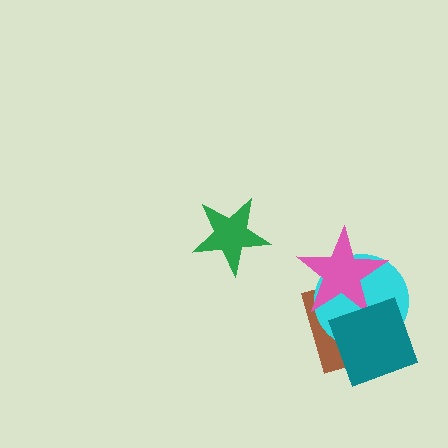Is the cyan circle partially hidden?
Yes, it is partially covered by another shape.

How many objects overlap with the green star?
0 objects overlap with the green star.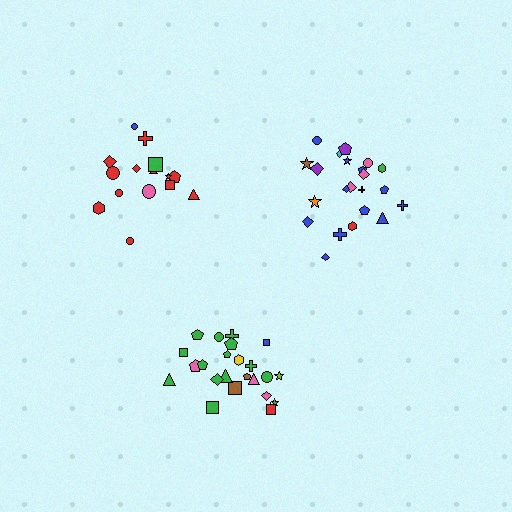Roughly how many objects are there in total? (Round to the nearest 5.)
Roughly 60 objects in total.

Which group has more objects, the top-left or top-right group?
The top-right group.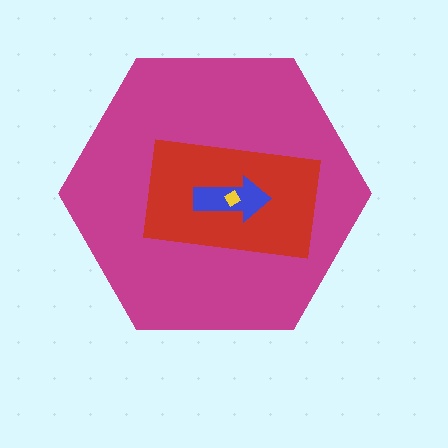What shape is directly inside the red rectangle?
The blue arrow.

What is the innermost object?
The yellow diamond.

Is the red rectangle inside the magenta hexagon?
Yes.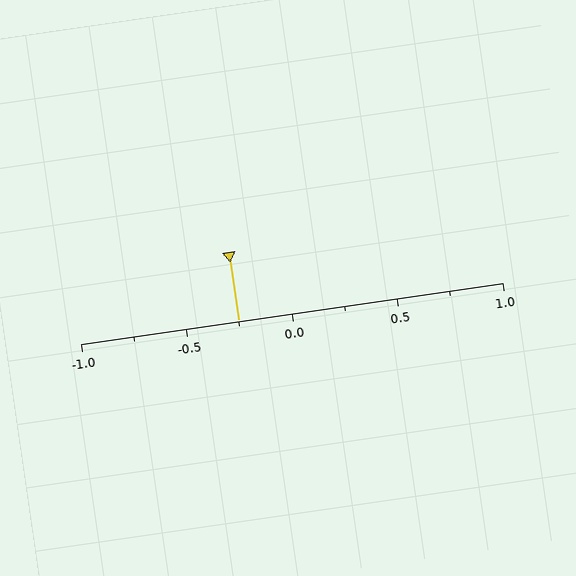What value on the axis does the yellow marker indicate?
The marker indicates approximately -0.25.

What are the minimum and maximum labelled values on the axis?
The axis runs from -1.0 to 1.0.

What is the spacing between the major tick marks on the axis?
The major ticks are spaced 0.5 apart.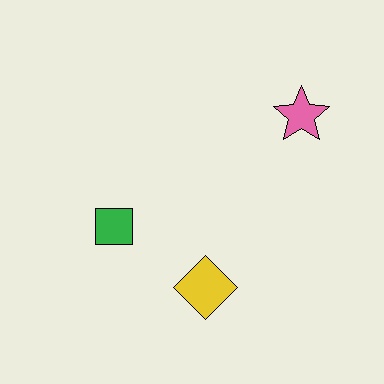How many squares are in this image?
There is 1 square.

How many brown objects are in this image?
There are no brown objects.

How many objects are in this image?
There are 3 objects.